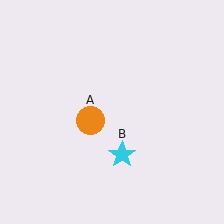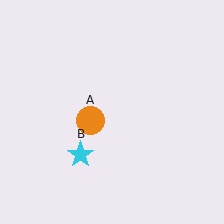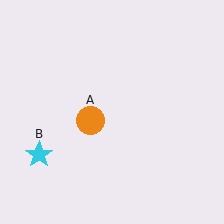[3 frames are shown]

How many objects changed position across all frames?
1 object changed position: cyan star (object B).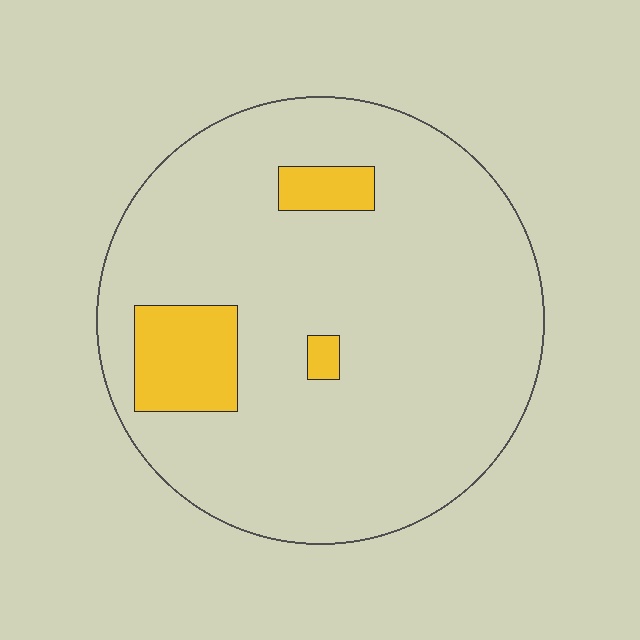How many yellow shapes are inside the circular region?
3.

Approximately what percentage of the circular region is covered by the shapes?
Approximately 10%.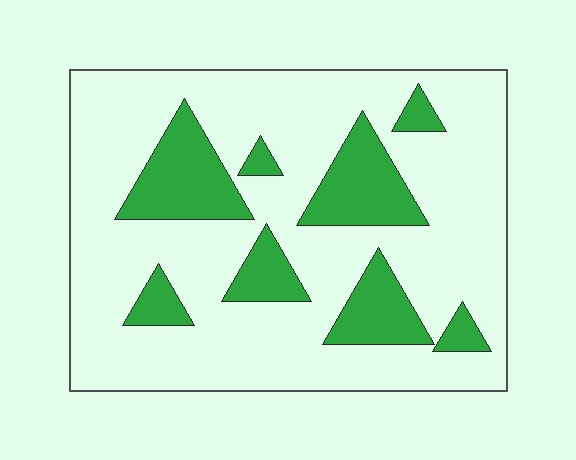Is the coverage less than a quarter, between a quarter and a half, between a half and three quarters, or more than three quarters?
Less than a quarter.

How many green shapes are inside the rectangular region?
8.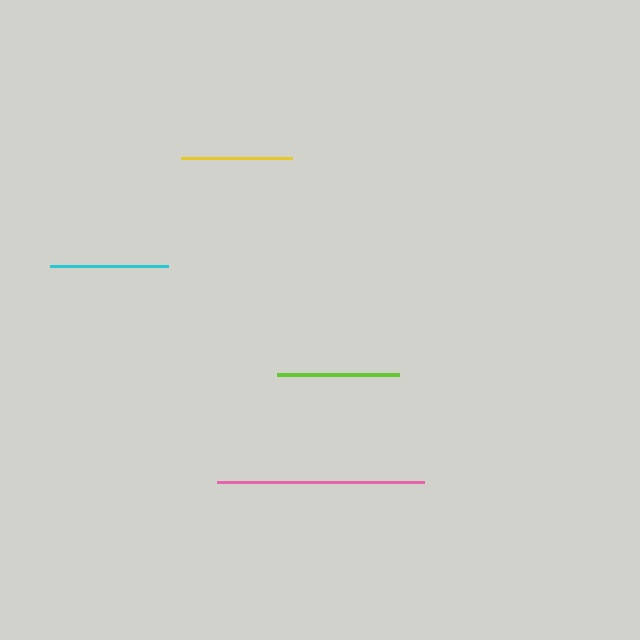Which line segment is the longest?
The pink line is the longest at approximately 207 pixels.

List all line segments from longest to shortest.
From longest to shortest: pink, lime, cyan, yellow.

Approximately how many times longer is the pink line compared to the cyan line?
The pink line is approximately 1.8 times the length of the cyan line.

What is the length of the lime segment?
The lime segment is approximately 122 pixels long.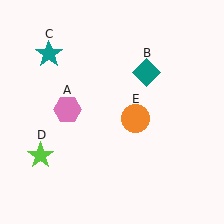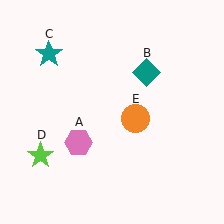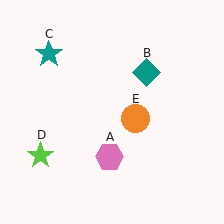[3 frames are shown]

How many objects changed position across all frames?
1 object changed position: pink hexagon (object A).